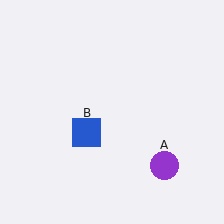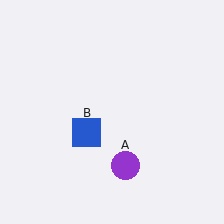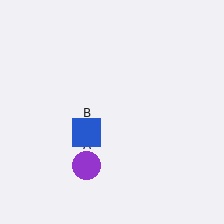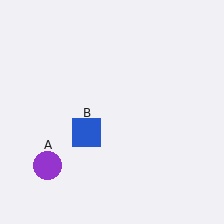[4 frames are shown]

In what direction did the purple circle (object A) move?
The purple circle (object A) moved left.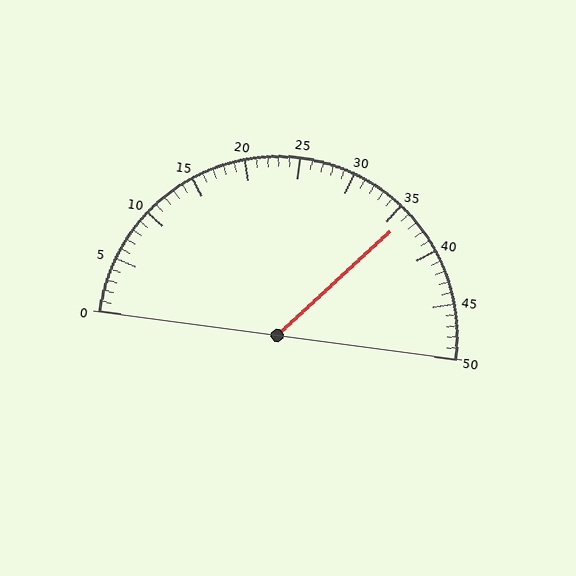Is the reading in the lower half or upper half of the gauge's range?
The reading is in the upper half of the range (0 to 50).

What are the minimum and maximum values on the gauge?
The gauge ranges from 0 to 50.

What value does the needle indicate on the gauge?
The needle indicates approximately 36.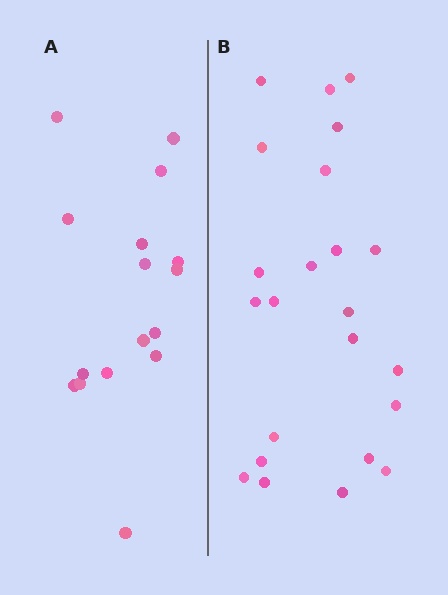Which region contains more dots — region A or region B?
Region B (the right region) has more dots.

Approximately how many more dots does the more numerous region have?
Region B has roughly 8 or so more dots than region A.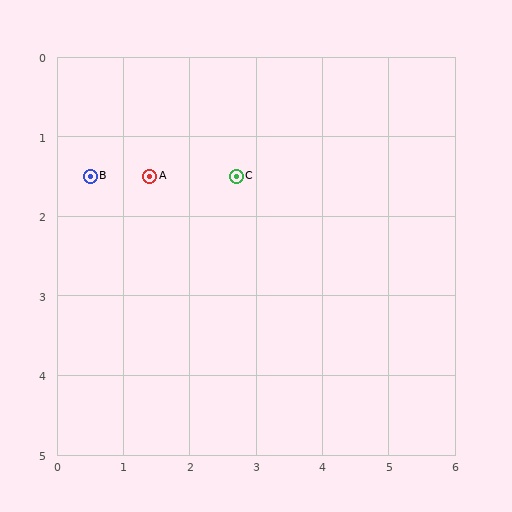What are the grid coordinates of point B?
Point B is at approximately (0.5, 1.5).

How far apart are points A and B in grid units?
Points A and B are about 0.9 grid units apart.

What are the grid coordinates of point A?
Point A is at approximately (1.4, 1.5).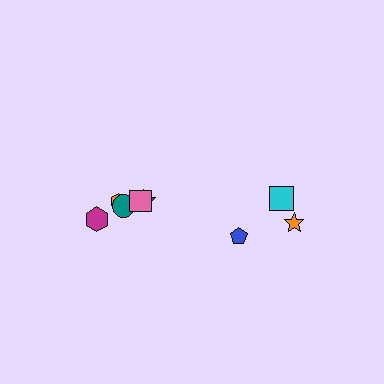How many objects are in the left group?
There are 6 objects.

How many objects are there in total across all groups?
There are 9 objects.